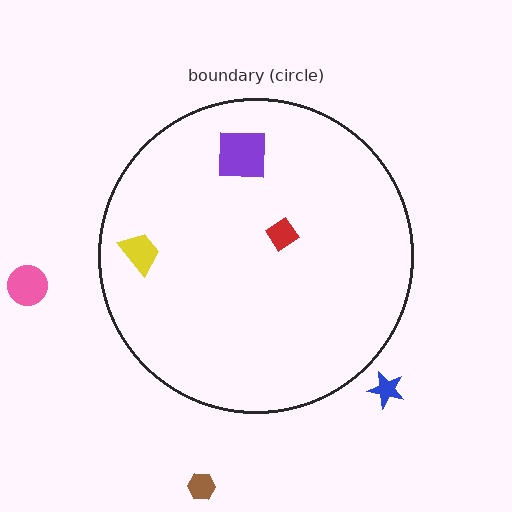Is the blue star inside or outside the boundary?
Outside.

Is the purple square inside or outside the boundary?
Inside.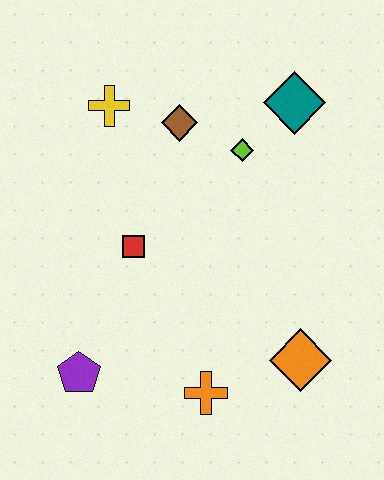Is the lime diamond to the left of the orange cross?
No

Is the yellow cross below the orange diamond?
No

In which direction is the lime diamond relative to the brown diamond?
The lime diamond is to the right of the brown diamond.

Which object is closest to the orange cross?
The orange diamond is closest to the orange cross.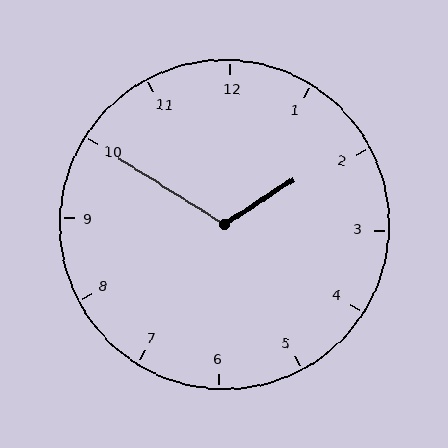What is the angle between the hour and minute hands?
Approximately 115 degrees.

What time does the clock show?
1:50.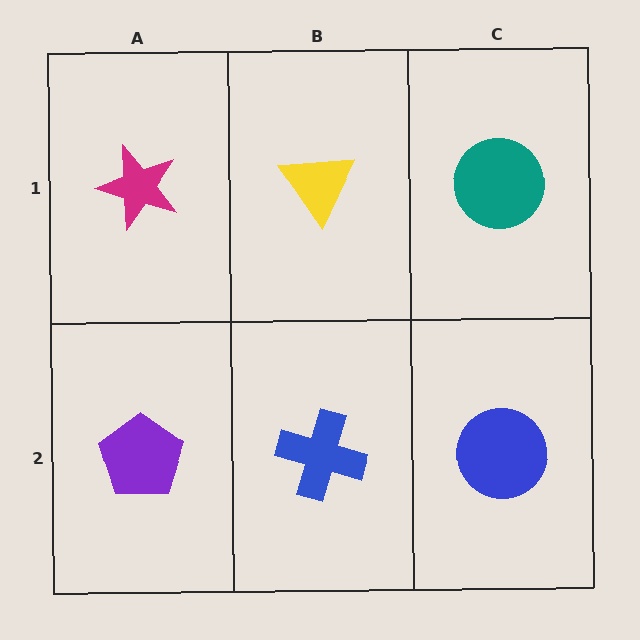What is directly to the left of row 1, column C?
A yellow triangle.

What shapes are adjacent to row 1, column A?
A purple pentagon (row 2, column A), a yellow triangle (row 1, column B).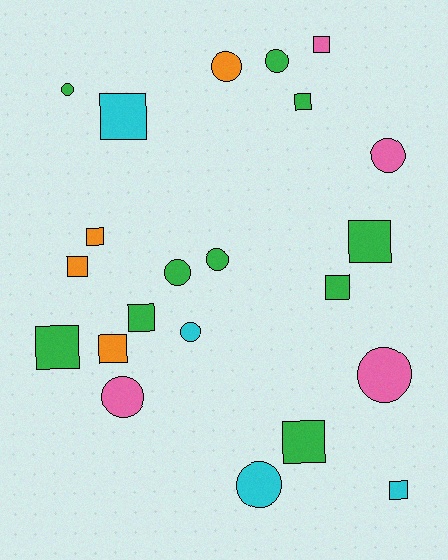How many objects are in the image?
There are 22 objects.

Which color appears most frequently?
Green, with 10 objects.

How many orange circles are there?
There is 1 orange circle.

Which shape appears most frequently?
Square, with 12 objects.